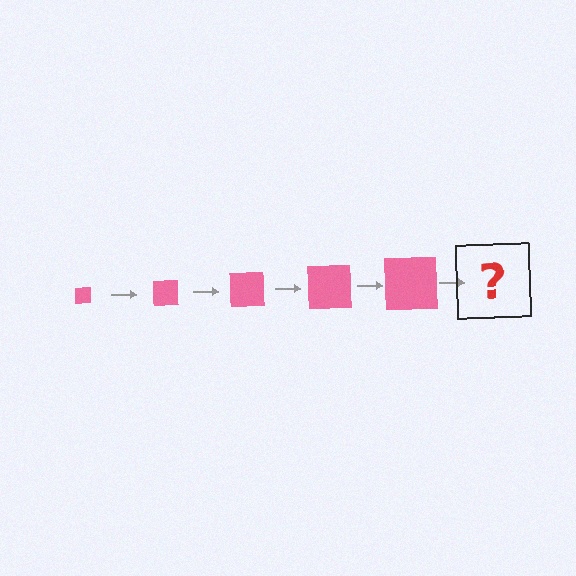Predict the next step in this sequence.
The next step is a pink square, larger than the previous one.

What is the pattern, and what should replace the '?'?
The pattern is that the square gets progressively larger each step. The '?' should be a pink square, larger than the previous one.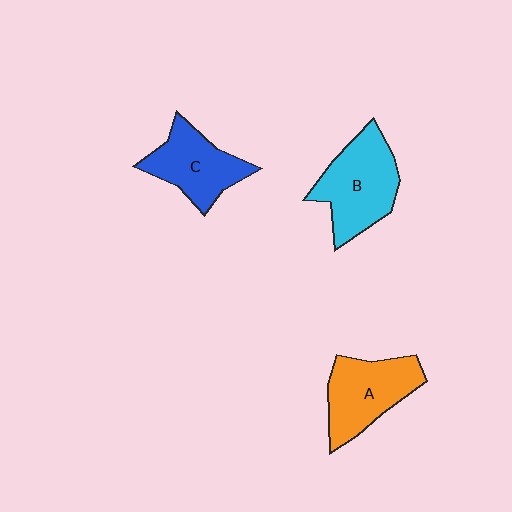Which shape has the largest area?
Shape B (cyan).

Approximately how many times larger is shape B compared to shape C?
Approximately 1.2 times.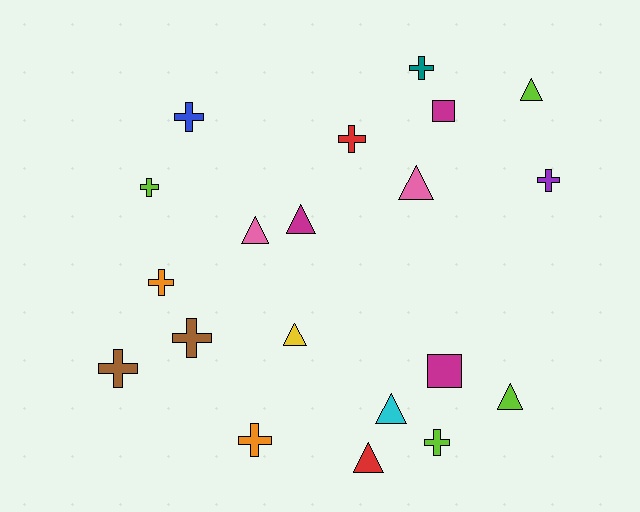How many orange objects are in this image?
There are 2 orange objects.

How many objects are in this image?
There are 20 objects.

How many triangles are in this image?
There are 8 triangles.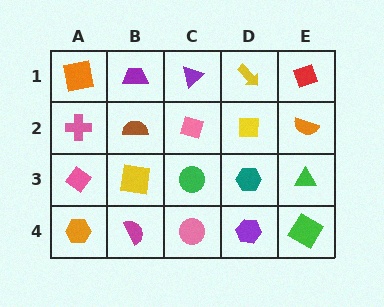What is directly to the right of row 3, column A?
A yellow square.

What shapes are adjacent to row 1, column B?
A brown semicircle (row 2, column B), an orange square (row 1, column A), a purple triangle (row 1, column C).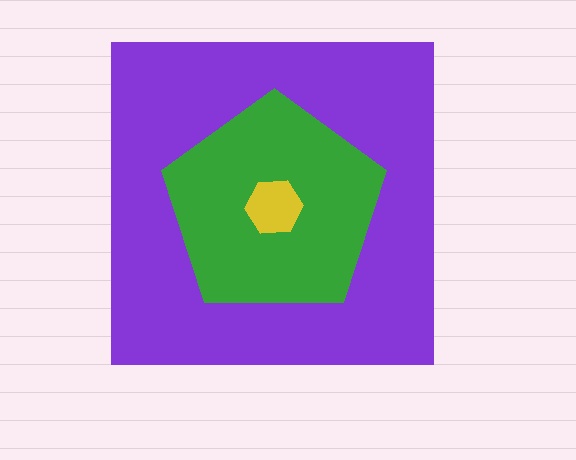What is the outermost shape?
The purple square.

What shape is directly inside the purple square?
The green pentagon.